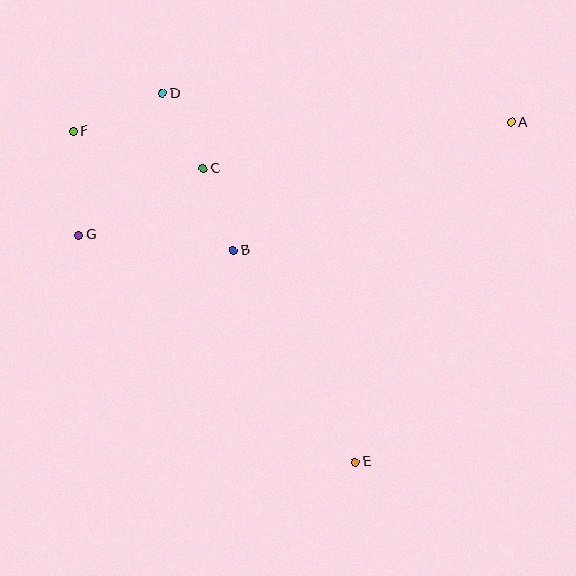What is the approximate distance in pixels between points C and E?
The distance between C and E is approximately 330 pixels.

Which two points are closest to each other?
Points C and D are closest to each other.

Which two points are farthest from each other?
Points A and G are farthest from each other.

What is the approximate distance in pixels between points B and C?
The distance between B and C is approximately 87 pixels.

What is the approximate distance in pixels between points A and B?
The distance between A and B is approximately 306 pixels.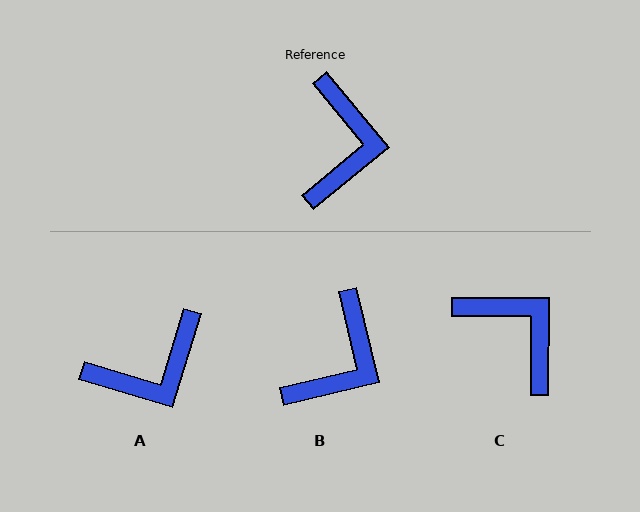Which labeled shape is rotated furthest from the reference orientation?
A, about 56 degrees away.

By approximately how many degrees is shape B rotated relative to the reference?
Approximately 26 degrees clockwise.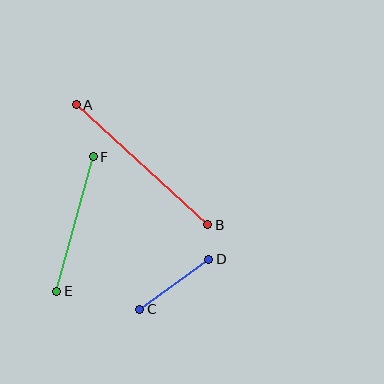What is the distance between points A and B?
The distance is approximately 178 pixels.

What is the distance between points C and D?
The distance is approximately 85 pixels.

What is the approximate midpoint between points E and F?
The midpoint is at approximately (75, 224) pixels.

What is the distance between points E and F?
The distance is approximately 139 pixels.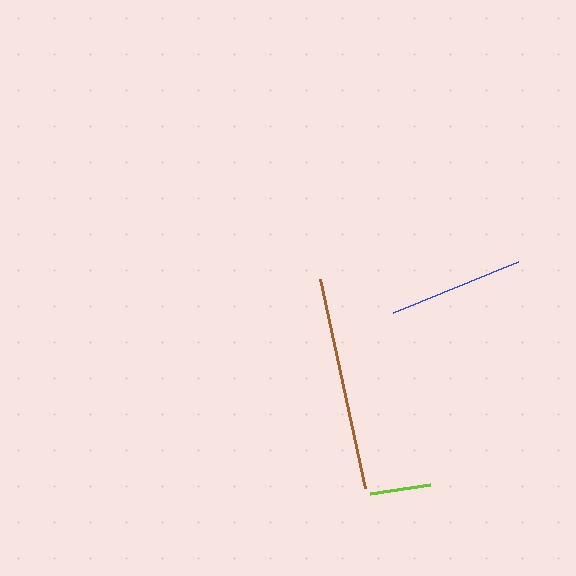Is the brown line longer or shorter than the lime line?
The brown line is longer than the lime line.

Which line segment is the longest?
The brown line is the longest at approximately 213 pixels.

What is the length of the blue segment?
The blue segment is approximately 135 pixels long.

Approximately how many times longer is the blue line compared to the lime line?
The blue line is approximately 2.2 times the length of the lime line.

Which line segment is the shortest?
The lime line is the shortest at approximately 60 pixels.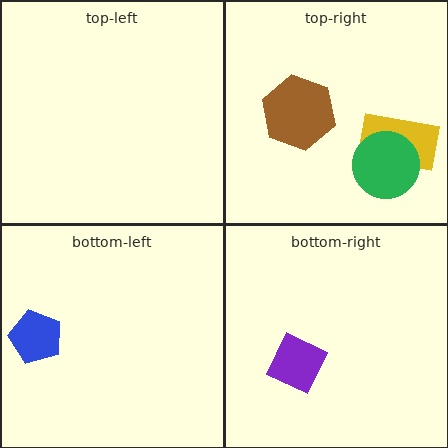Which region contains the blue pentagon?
The bottom-left region.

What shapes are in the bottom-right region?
The purple square.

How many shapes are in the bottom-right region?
1.